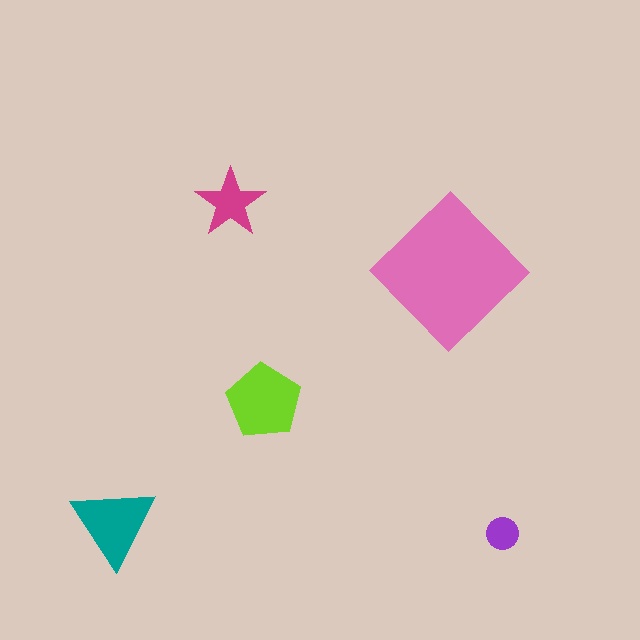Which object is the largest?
The pink diamond.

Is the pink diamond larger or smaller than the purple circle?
Larger.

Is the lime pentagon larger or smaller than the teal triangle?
Larger.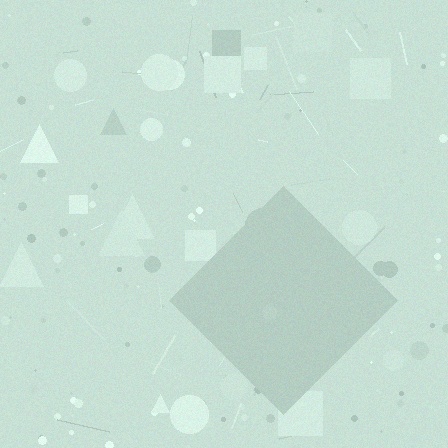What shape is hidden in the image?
A diamond is hidden in the image.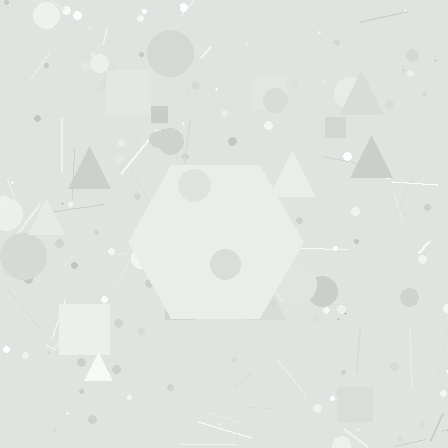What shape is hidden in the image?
A hexagon is hidden in the image.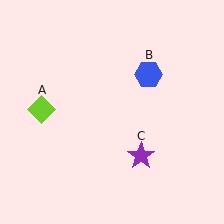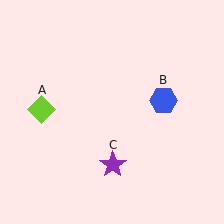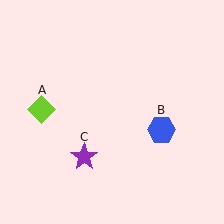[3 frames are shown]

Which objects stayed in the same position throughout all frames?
Lime diamond (object A) remained stationary.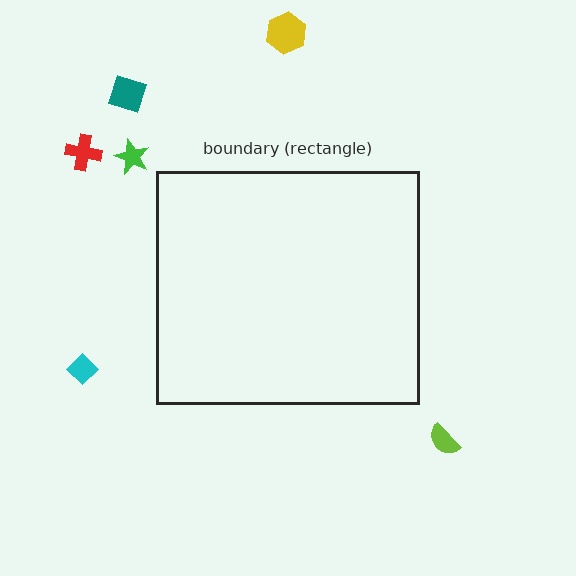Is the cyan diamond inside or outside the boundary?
Outside.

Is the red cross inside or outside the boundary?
Outside.